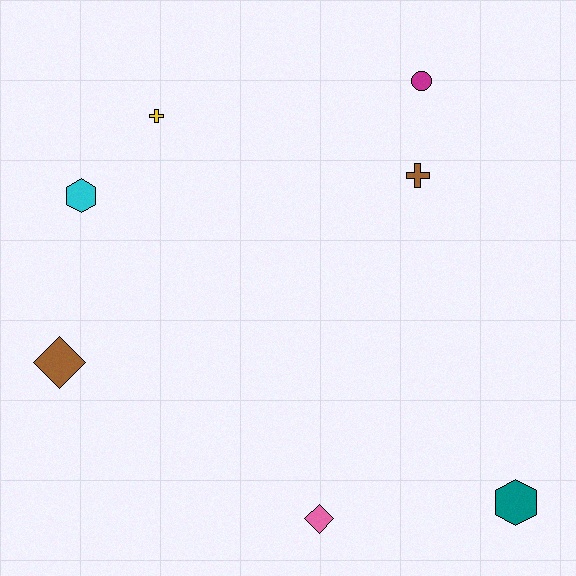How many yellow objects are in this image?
There is 1 yellow object.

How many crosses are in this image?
There are 2 crosses.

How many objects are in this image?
There are 7 objects.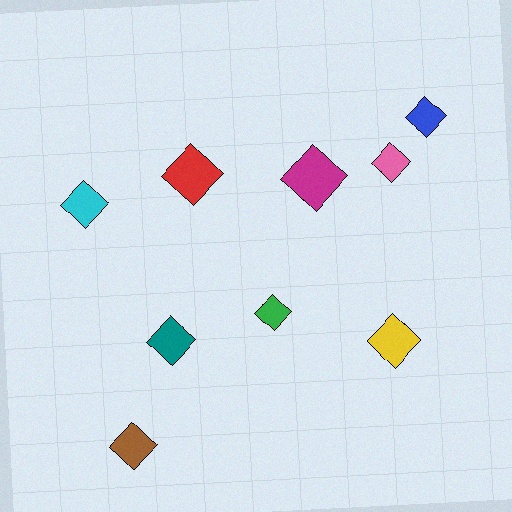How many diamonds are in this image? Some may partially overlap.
There are 9 diamonds.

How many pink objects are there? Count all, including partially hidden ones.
There is 1 pink object.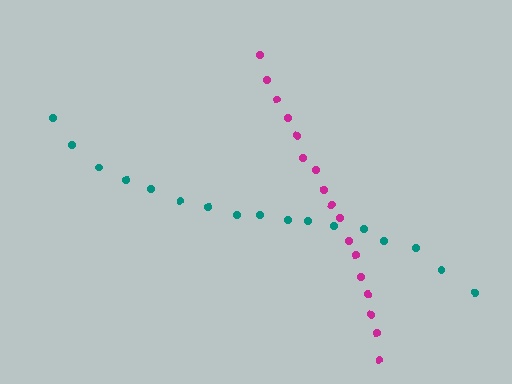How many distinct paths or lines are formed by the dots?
There are 2 distinct paths.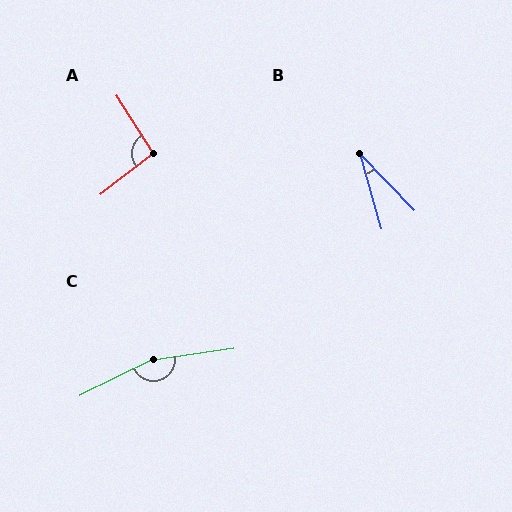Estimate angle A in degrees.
Approximately 96 degrees.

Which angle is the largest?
C, at approximately 162 degrees.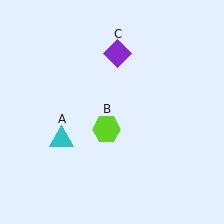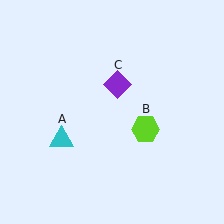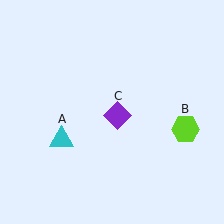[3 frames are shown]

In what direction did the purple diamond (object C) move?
The purple diamond (object C) moved down.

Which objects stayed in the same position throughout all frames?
Cyan triangle (object A) remained stationary.